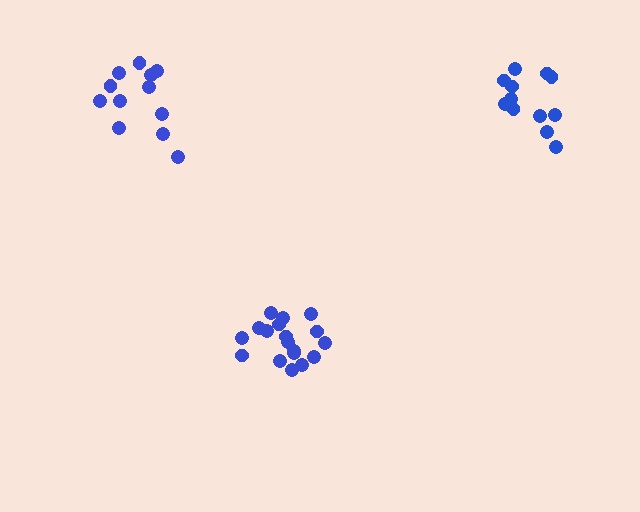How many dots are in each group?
Group 1: 18 dots, Group 2: 12 dots, Group 3: 12 dots (42 total).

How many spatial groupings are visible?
There are 3 spatial groupings.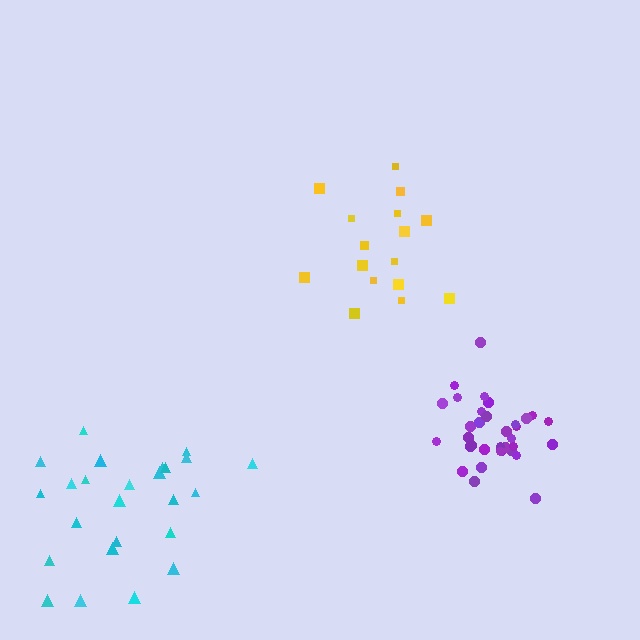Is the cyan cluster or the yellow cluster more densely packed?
Cyan.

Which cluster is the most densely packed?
Purple.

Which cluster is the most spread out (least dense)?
Yellow.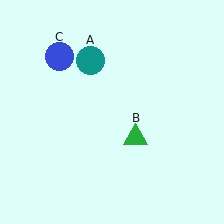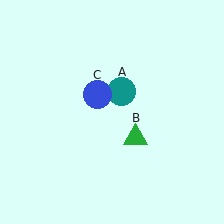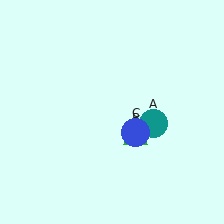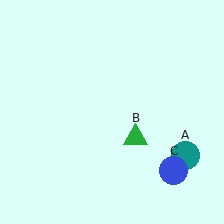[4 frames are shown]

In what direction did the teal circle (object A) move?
The teal circle (object A) moved down and to the right.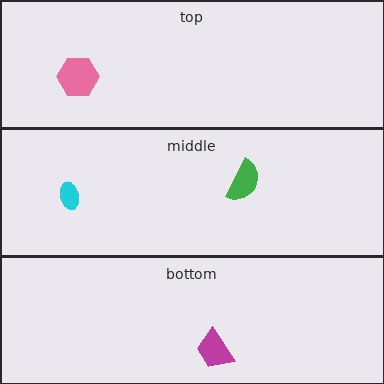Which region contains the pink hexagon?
The top region.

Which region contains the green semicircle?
The middle region.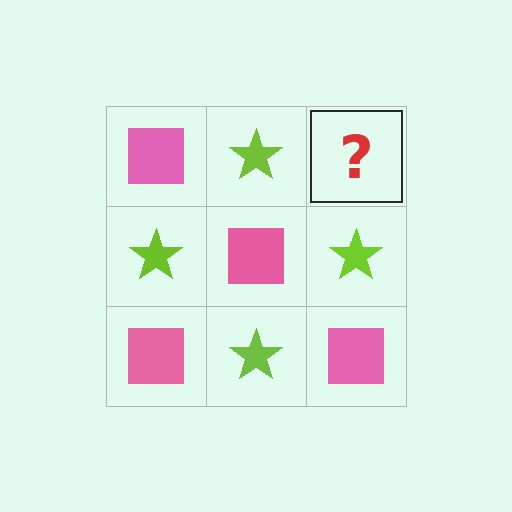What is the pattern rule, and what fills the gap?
The rule is that it alternates pink square and lime star in a checkerboard pattern. The gap should be filled with a pink square.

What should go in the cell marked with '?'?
The missing cell should contain a pink square.